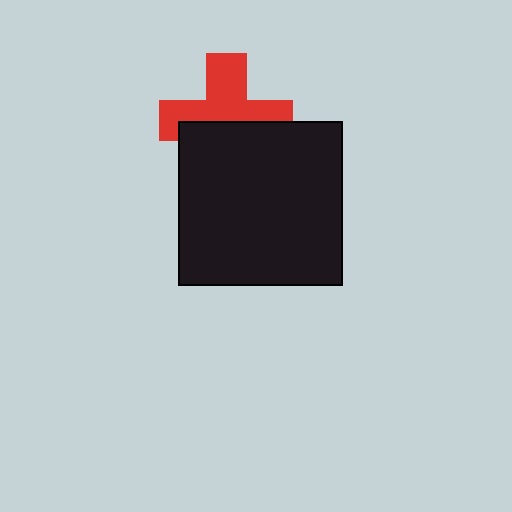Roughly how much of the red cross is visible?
About half of it is visible (roughly 55%).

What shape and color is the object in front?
The object in front is a black square.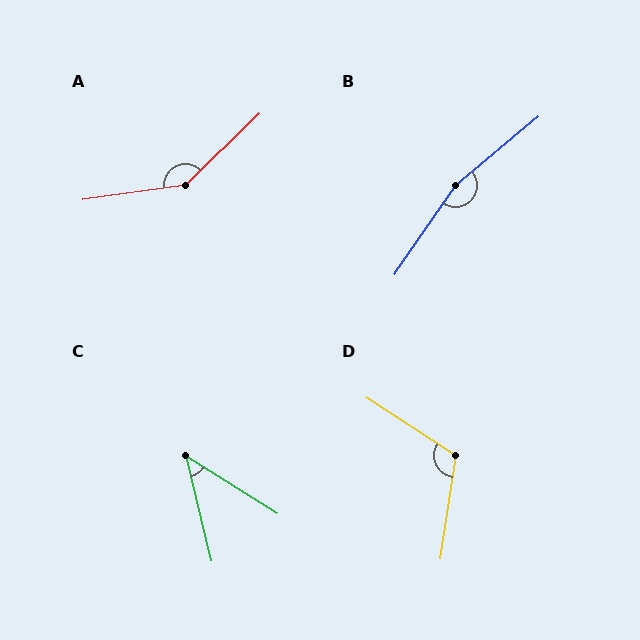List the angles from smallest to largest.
C (44°), D (115°), A (144°), B (164°).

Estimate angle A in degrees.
Approximately 144 degrees.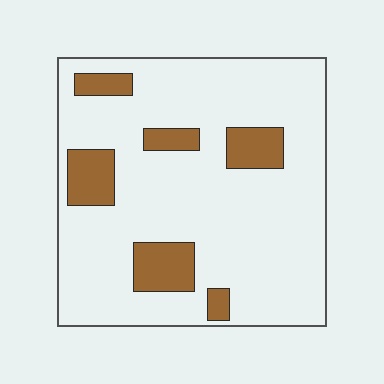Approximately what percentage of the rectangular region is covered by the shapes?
Approximately 15%.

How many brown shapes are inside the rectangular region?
6.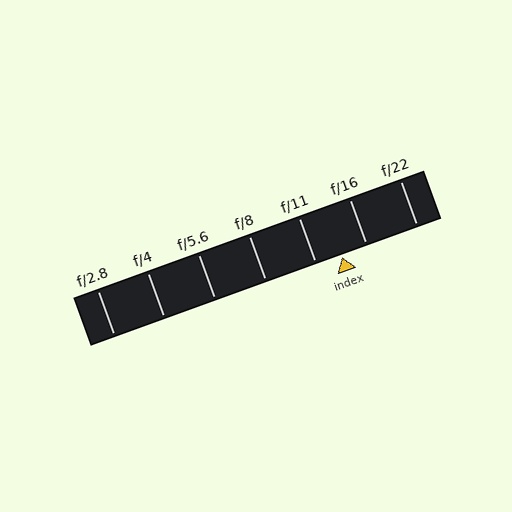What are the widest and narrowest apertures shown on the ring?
The widest aperture shown is f/2.8 and the narrowest is f/22.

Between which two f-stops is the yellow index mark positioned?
The index mark is between f/11 and f/16.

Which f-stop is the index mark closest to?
The index mark is closest to f/16.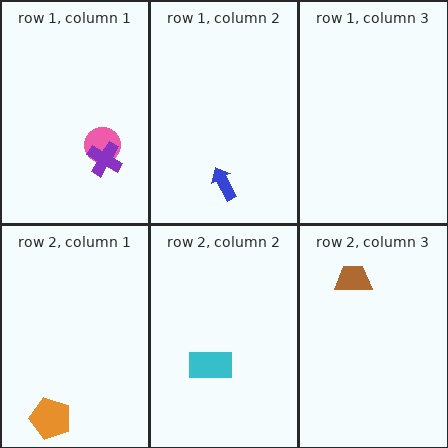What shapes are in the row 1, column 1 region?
The pink circle, the purple cross.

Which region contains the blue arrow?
The row 1, column 2 region.